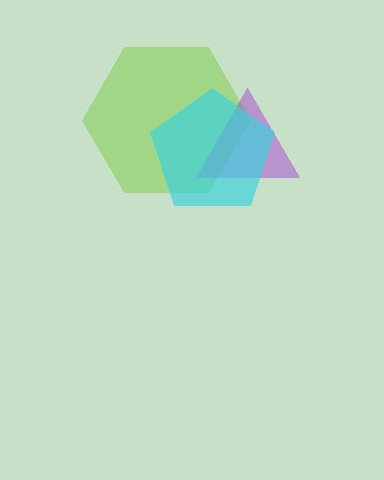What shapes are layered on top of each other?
The layered shapes are: a lime hexagon, a purple triangle, a cyan pentagon.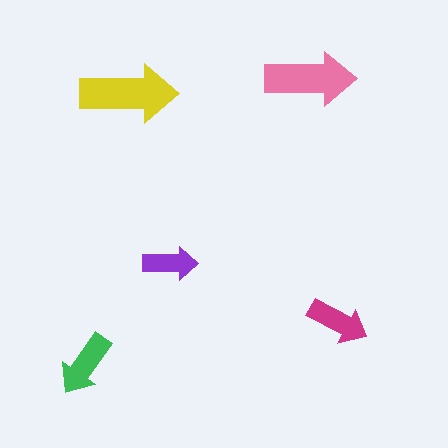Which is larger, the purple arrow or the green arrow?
The green one.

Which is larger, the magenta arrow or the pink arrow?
The pink one.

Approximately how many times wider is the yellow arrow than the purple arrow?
About 2 times wider.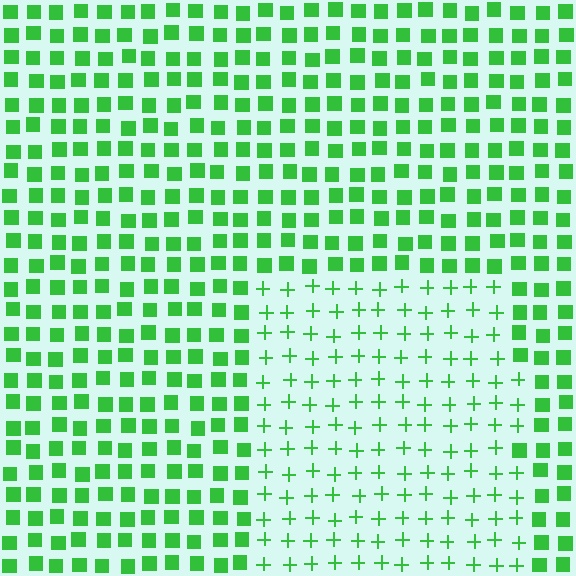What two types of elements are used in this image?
The image uses plus signs inside the rectangle region and squares outside it.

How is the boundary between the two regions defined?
The boundary is defined by a change in element shape: plus signs inside vs. squares outside. All elements share the same color and spacing.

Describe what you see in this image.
The image is filled with small green elements arranged in a uniform grid. A rectangle-shaped region contains plus signs, while the surrounding area contains squares. The boundary is defined purely by the change in element shape.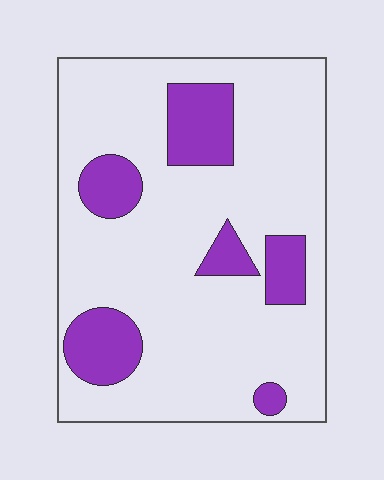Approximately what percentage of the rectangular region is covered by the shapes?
Approximately 20%.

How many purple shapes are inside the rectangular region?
6.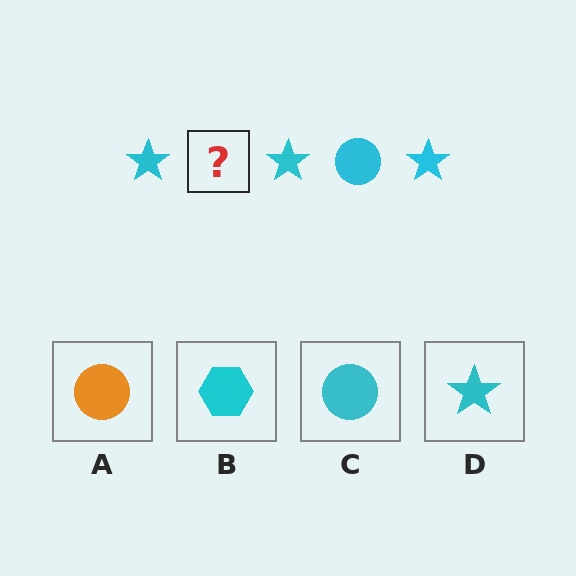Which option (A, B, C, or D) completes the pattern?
C.